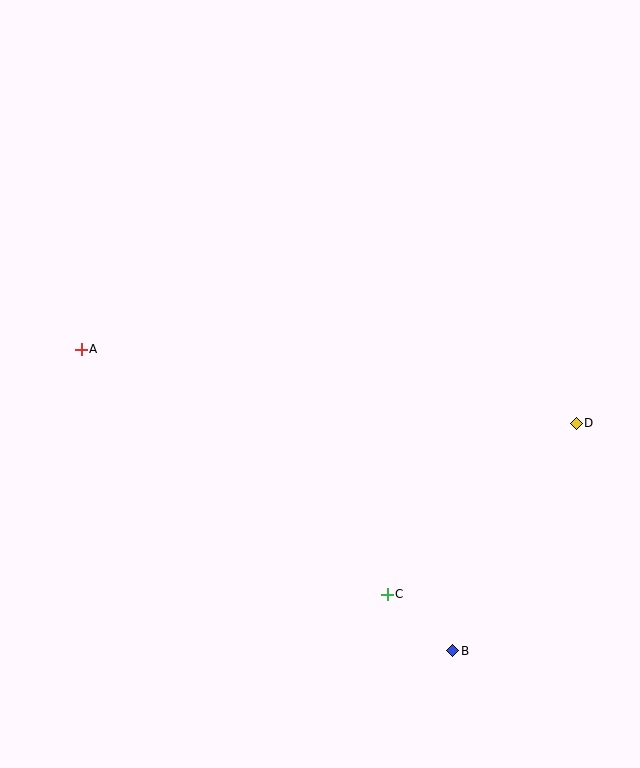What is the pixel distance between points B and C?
The distance between B and C is 86 pixels.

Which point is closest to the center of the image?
Point C at (387, 594) is closest to the center.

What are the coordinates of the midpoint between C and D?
The midpoint between C and D is at (482, 509).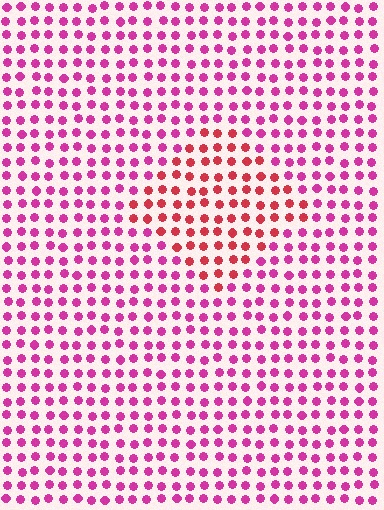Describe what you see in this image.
The image is filled with small magenta elements in a uniform arrangement. A diamond-shaped region is visible where the elements are tinted to a slightly different hue, forming a subtle color boundary.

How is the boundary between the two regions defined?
The boundary is defined purely by a slight shift in hue (about 34 degrees). Spacing, size, and orientation are identical on both sides.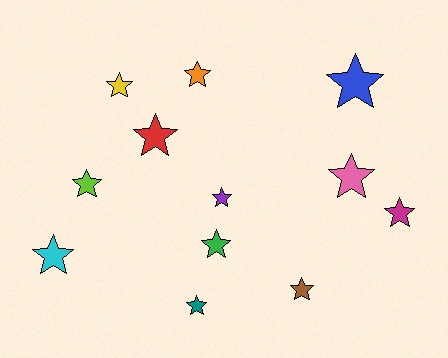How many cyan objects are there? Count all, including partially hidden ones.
There is 1 cyan object.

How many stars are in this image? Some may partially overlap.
There are 12 stars.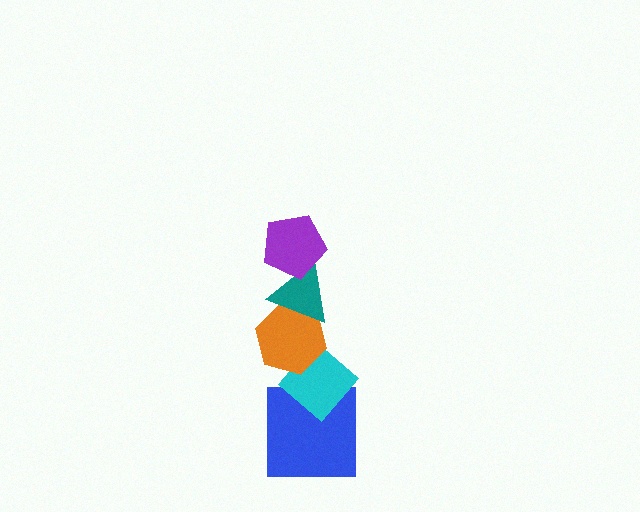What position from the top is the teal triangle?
The teal triangle is 2nd from the top.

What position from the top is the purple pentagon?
The purple pentagon is 1st from the top.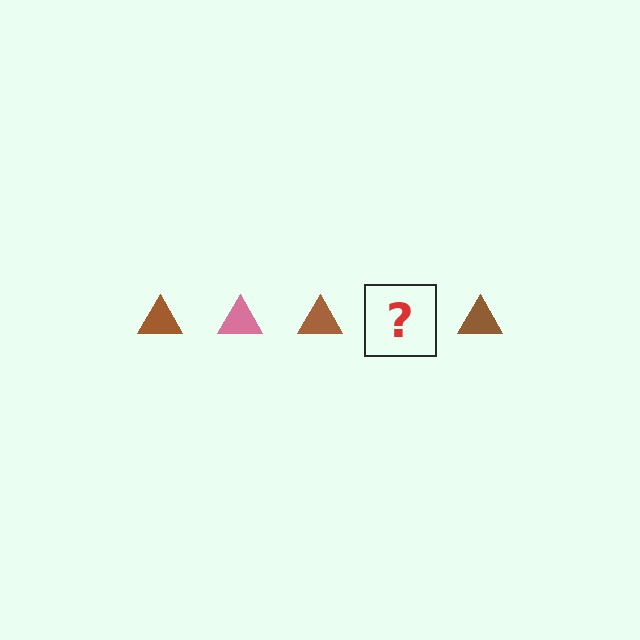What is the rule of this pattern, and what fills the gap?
The rule is that the pattern cycles through brown, pink triangles. The gap should be filled with a pink triangle.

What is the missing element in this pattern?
The missing element is a pink triangle.